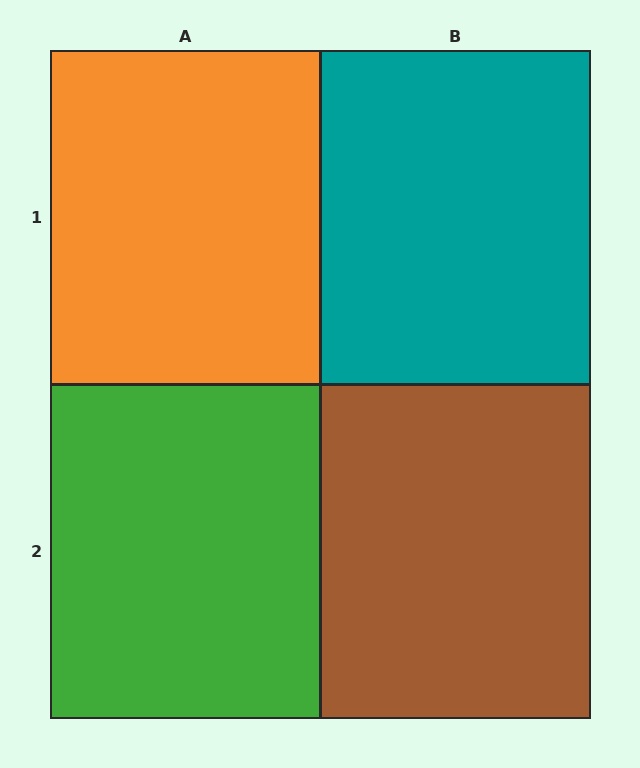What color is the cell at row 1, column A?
Orange.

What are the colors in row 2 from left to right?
Green, brown.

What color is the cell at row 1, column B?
Teal.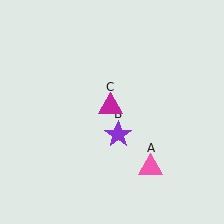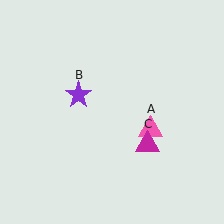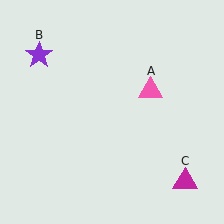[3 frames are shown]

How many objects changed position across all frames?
3 objects changed position: pink triangle (object A), purple star (object B), magenta triangle (object C).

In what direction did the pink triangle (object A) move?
The pink triangle (object A) moved up.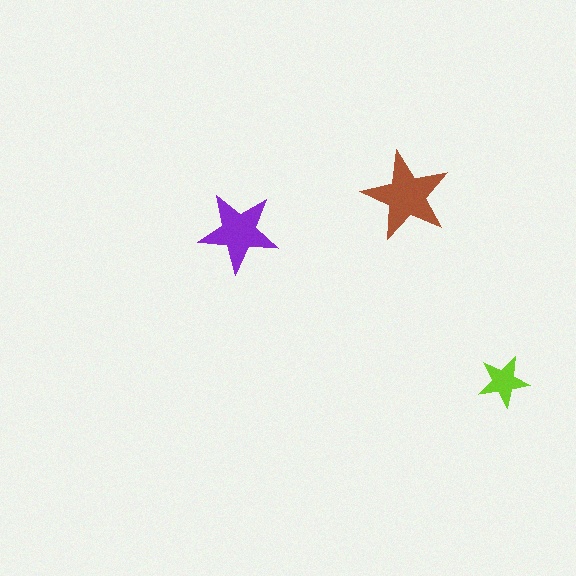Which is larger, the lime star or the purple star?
The purple one.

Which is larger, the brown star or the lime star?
The brown one.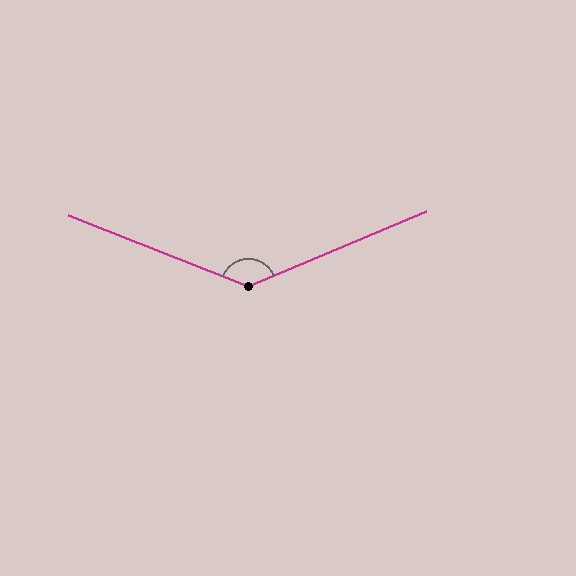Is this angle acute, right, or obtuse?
It is obtuse.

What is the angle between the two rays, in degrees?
Approximately 136 degrees.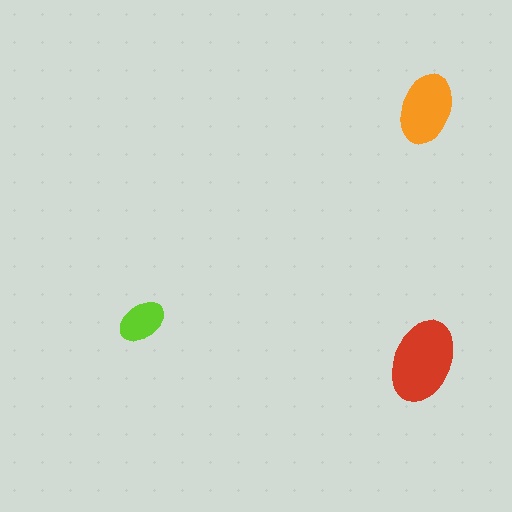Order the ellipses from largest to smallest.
the red one, the orange one, the lime one.